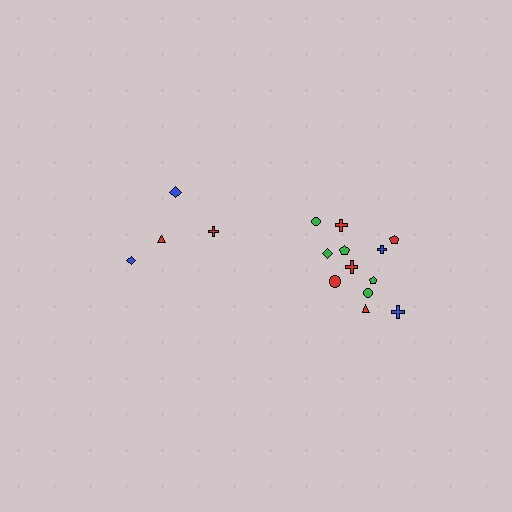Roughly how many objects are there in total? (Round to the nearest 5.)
Roughly 15 objects in total.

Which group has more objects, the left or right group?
The right group.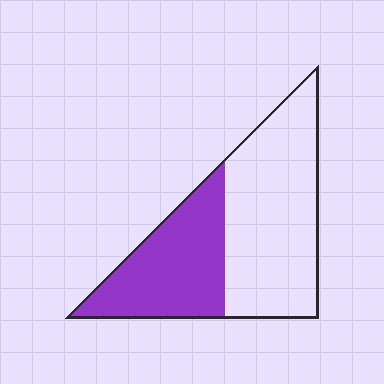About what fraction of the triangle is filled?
About two fifths (2/5).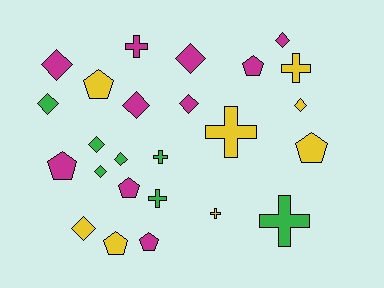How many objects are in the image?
There are 25 objects.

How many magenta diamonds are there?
There are 5 magenta diamonds.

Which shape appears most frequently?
Diamond, with 11 objects.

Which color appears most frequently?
Magenta, with 10 objects.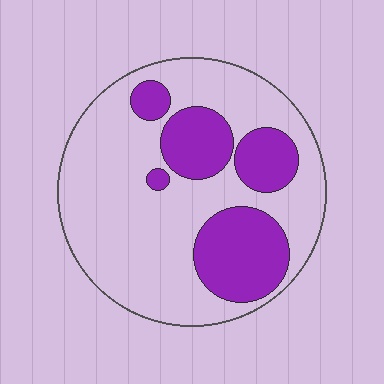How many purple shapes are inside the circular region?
5.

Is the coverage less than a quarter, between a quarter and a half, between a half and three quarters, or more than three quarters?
Between a quarter and a half.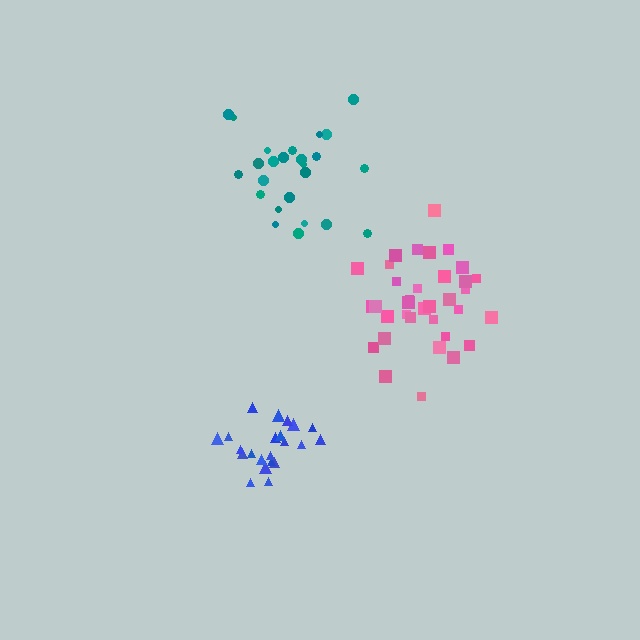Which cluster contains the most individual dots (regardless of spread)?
Pink (35).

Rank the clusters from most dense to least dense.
blue, pink, teal.